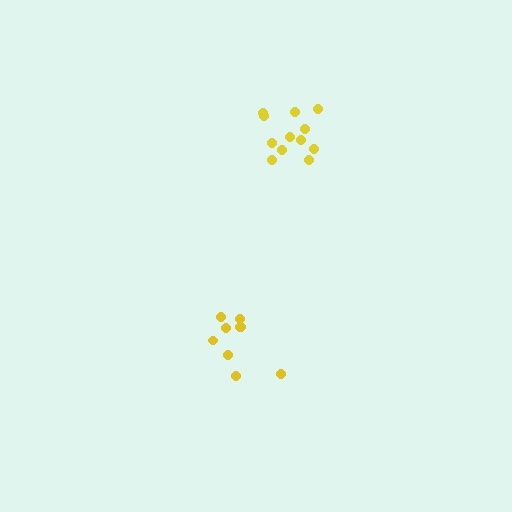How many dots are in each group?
Group 1: 12 dots, Group 2: 9 dots (21 total).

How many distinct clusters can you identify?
There are 2 distinct clusters.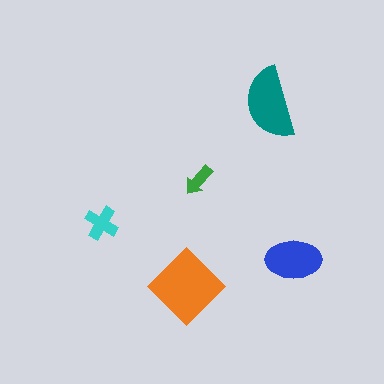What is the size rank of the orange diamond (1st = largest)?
1st.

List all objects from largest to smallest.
The orange diamond, the teal semicircle, the blue ellipse, the cyan cross, the green arrow.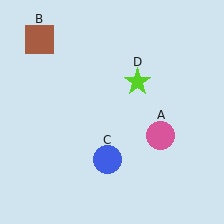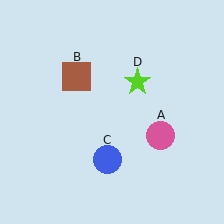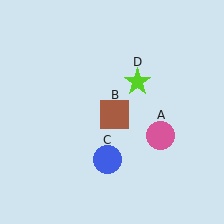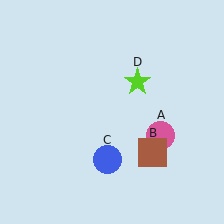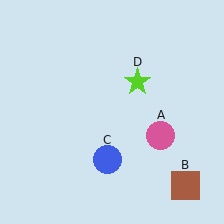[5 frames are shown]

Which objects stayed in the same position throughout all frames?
Pink circle (object A) and blue circle (object C) and lime star (object D) remained stationary.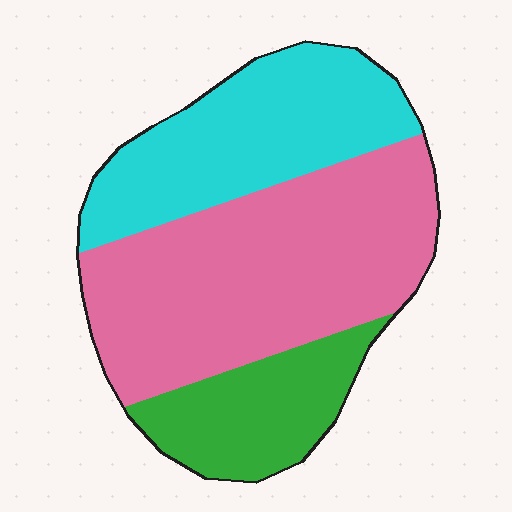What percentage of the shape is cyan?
Cyan takes up between a sixth and a third of the shape.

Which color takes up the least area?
Green, at roughly 20%.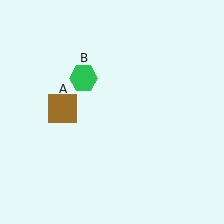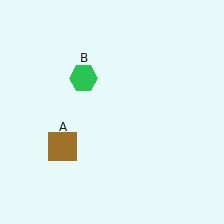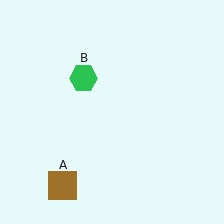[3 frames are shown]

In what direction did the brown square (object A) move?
The brown square (object A) moved down.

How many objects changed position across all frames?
1 object changed position: brown square (object A).